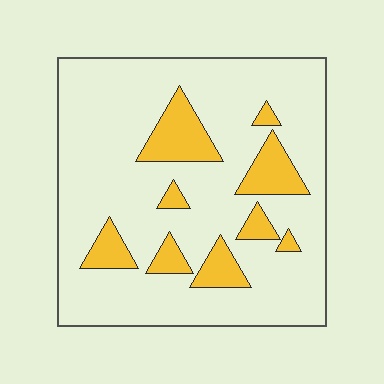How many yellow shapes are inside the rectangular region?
9.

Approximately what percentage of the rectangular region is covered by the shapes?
Approximately 15%.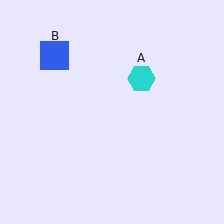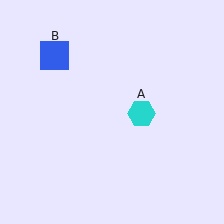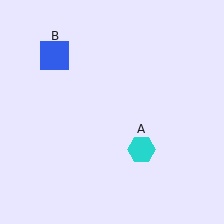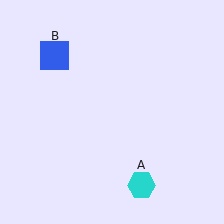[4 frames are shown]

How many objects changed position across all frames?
1 object changed position: cyan hexagon (object A).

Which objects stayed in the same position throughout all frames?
Blue square (object B) remained stationary.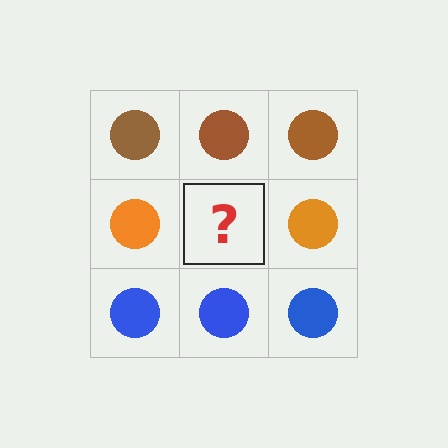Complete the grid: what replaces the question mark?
The question mark should be replaced with an orange circle.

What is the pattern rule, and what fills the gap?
The rule is that each row has a consistent color. The gap should be filled with an orange circle.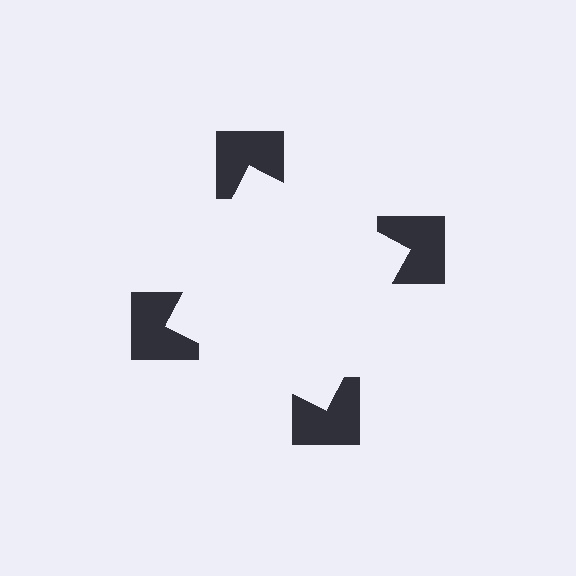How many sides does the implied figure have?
4 sides.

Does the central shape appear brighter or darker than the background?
It typically appears slightly brighter than the background, even though no actual brightness change is drawn.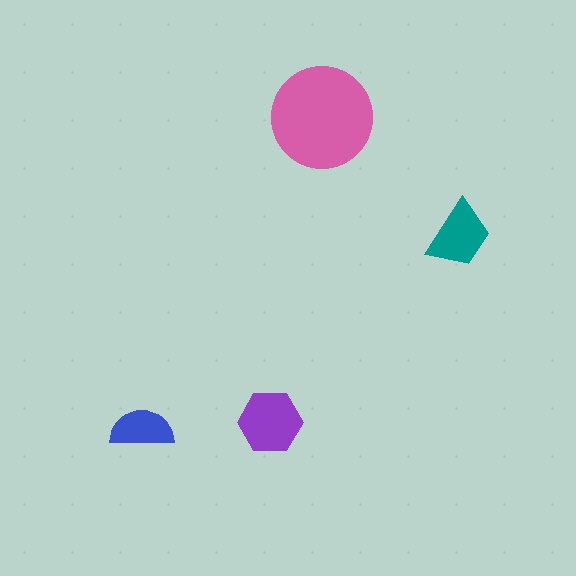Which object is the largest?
The pink circle.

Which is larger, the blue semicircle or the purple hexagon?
The purple hexagon.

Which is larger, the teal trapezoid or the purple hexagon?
The purple hexagon.